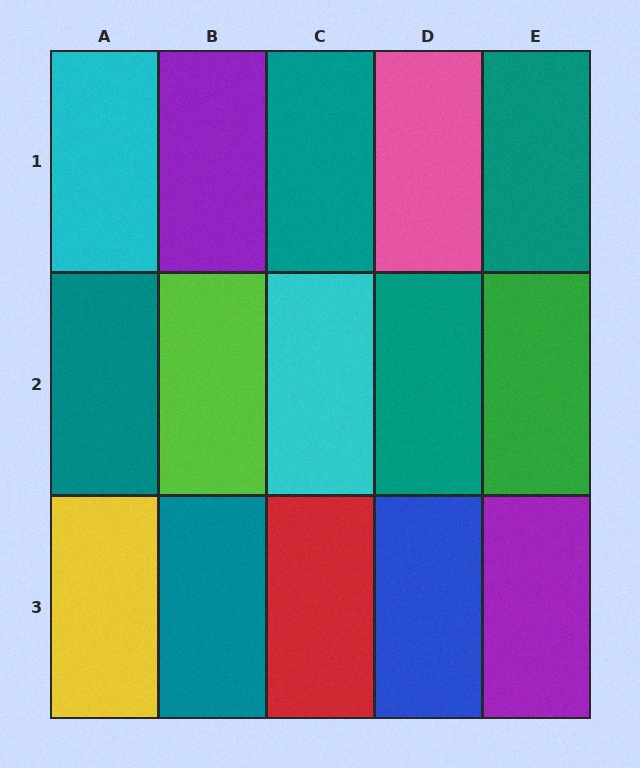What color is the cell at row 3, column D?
Blue.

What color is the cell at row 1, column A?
Cyan.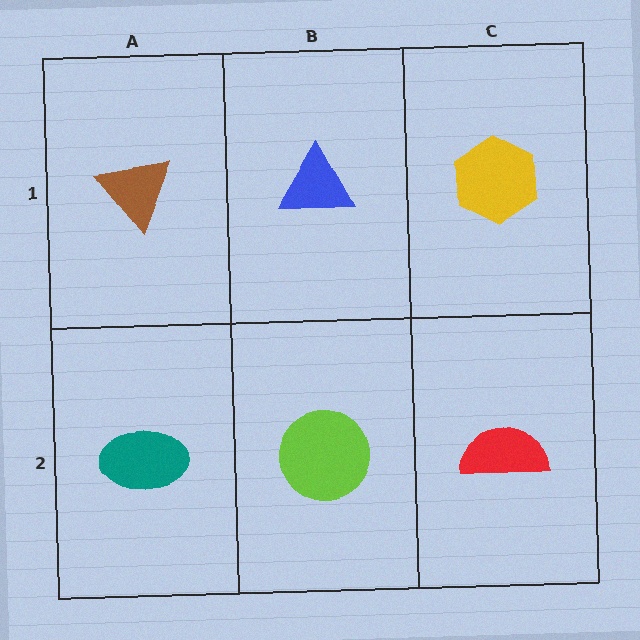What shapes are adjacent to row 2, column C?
A yellow hexagon (row 1, column C), a lime circle (row 2, column B).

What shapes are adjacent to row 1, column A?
A teal ellipse (row 2, column A), a blue triangle (row 1, column B).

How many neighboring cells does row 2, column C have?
2.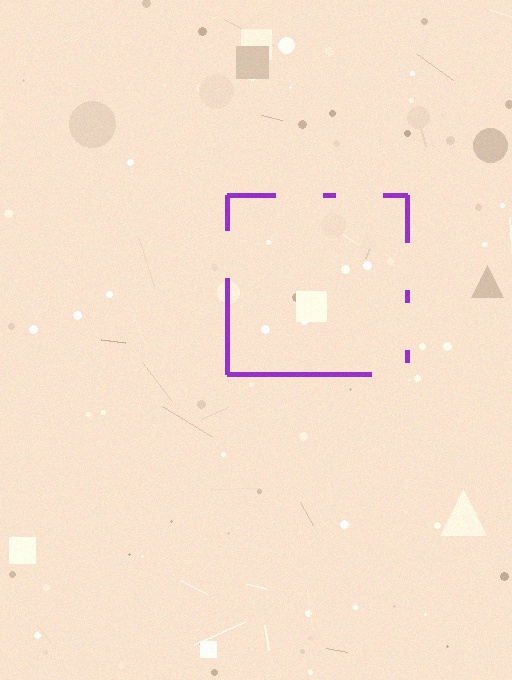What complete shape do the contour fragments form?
The contour fragments form a square.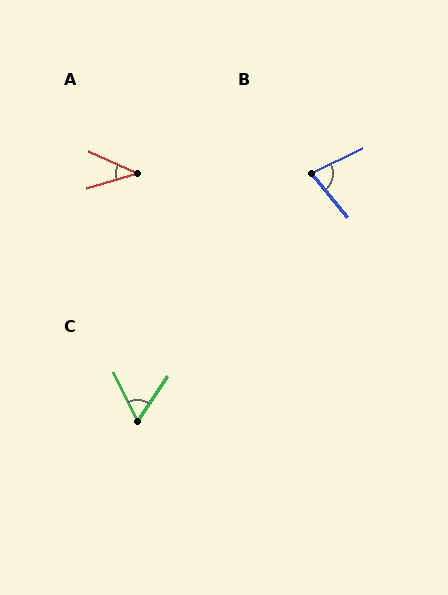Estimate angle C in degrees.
Approximately 60 degrees.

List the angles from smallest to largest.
A (41°), C (60°), B (77°).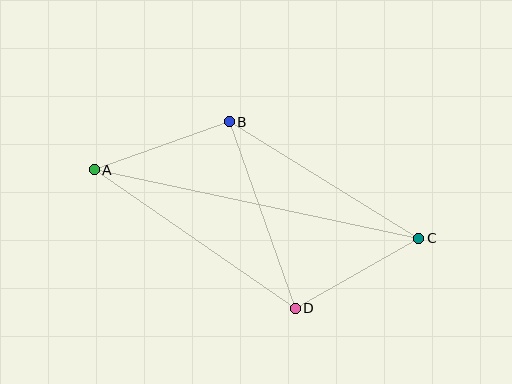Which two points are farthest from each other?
Points A and C are farthest from each other.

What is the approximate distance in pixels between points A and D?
The distance between A and D is approximately 244 pixels.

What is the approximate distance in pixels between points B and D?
The distance between B and D is approximately 198 pixels.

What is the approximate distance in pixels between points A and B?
The distance between A and B is approximately 144 pixels.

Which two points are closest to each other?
Points C and D are closest to each other.